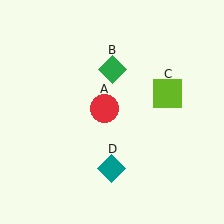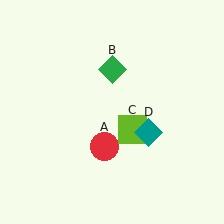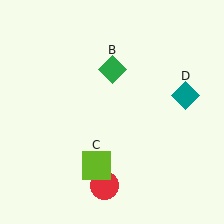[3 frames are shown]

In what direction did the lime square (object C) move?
The lime square (object C) moved down and to the left.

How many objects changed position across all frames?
3 objects changed position: red circle (object A), lime square (object C), teal diamond (object D).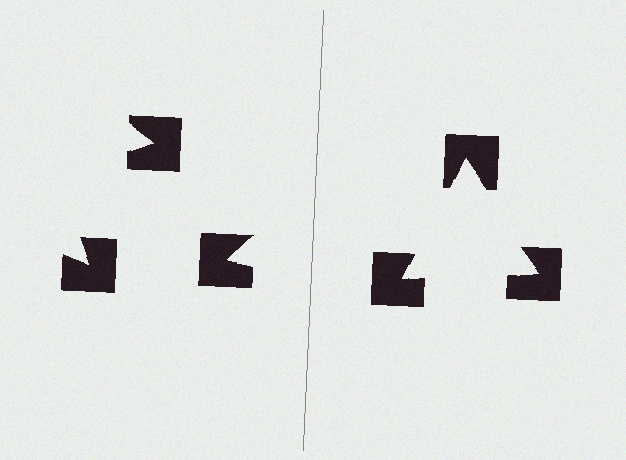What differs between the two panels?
The notched squares are positioned identically on both sides; only the wedge orientations differ. On the right they align to a triangle; on the left they are misaligned.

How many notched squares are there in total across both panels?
6 — 3 on each side.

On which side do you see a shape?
An illusory triangle appears on the right side. On the left side the wedge cuts are rotated, so no coherent shape forms.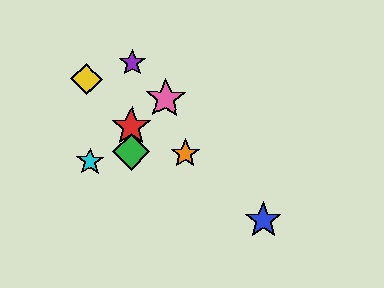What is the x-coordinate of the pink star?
The pink star is at x≈165.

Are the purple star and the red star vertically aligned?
Yes, both are at x≈132.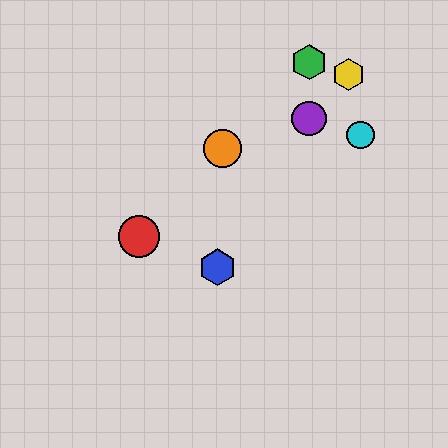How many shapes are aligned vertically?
2 shapes (the green hexagon, the purple circle) are aligned vertically.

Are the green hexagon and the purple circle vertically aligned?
Yes, both are at x≈309.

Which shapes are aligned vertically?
The green hexagon, the purple circle are aligned vertically.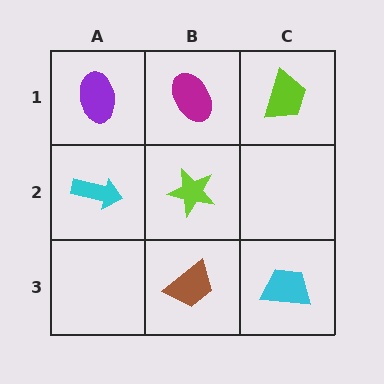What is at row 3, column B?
A brown trapezoid.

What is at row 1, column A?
A purple ellipse.